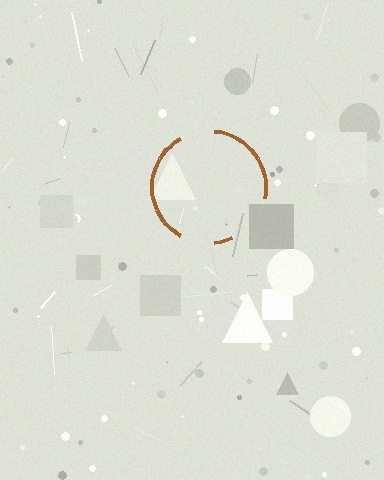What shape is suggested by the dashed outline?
The dashed outline suggests a circle.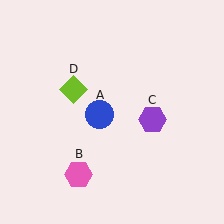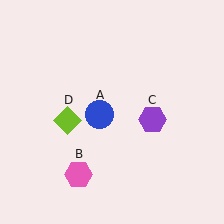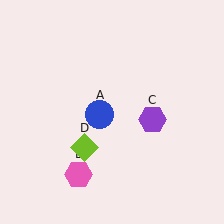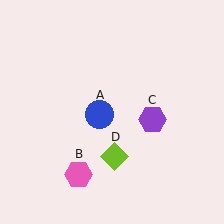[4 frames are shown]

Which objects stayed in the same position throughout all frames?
Blue circle (object A) and pink hexagon (object B) and purple hexagon (object C) remained stationary.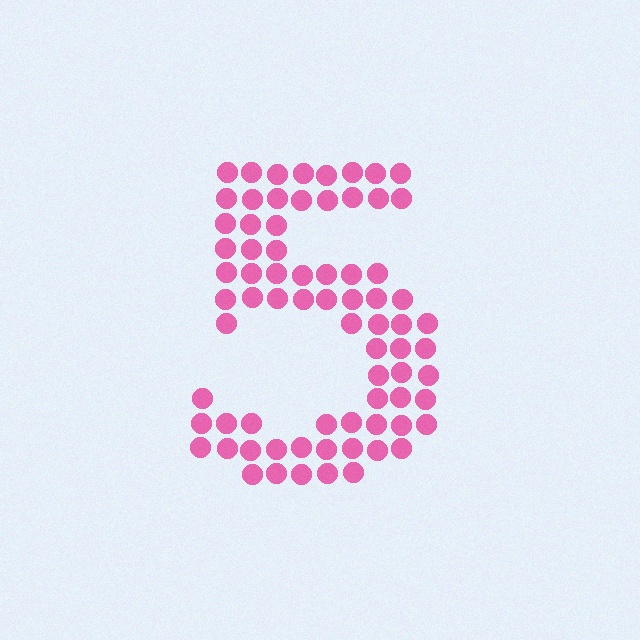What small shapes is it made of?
It is made of small circles.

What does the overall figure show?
The overall figure shows the digit 5.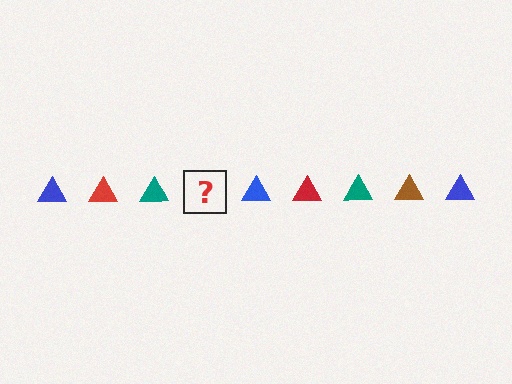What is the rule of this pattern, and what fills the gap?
The rule is that the pattern cycles through blue, red, teal, brown triangles. The gap should be filled with a brown triangle.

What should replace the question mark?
The question mark should be replaced with a brown triangle.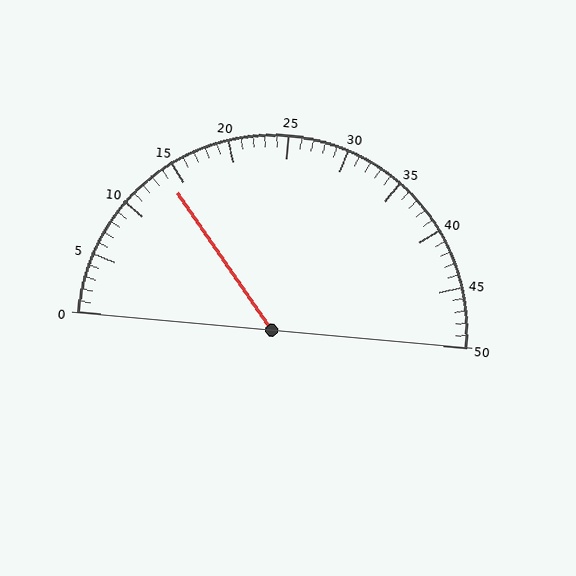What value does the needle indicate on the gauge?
The needle indicates approximately 14.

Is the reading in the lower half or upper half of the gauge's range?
The reading is in the lower half of the range (0 to 50).